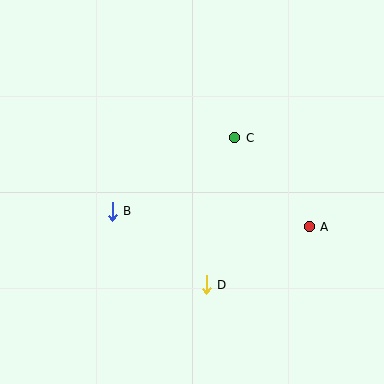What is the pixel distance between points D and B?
The distance between D and B is 119 pixels.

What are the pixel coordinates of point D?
Point D is at (206, 285).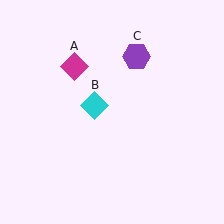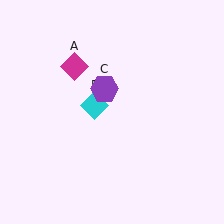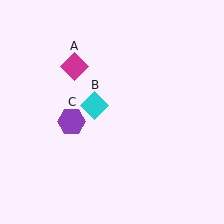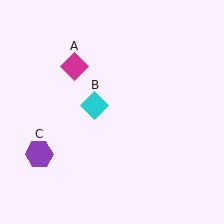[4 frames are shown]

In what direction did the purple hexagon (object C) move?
The purple hexagon (object C) moved down and to the left.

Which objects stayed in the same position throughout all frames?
Magenta diamond (object A) and cyan diamond (object B) remained stationary.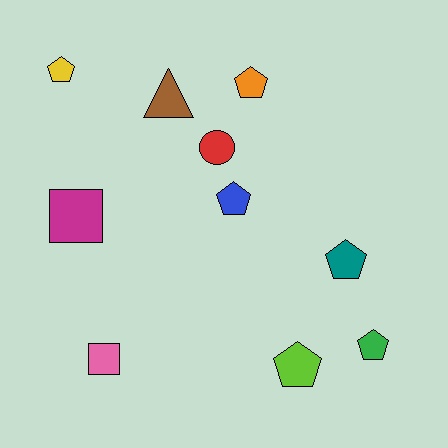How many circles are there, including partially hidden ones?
There is 1 circle.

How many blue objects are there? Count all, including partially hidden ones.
There is 1 blue object.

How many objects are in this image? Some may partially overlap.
There are 10 objects.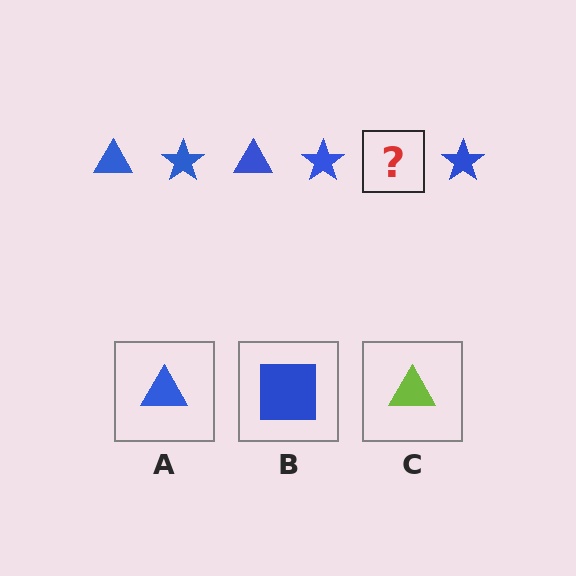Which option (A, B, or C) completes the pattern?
A.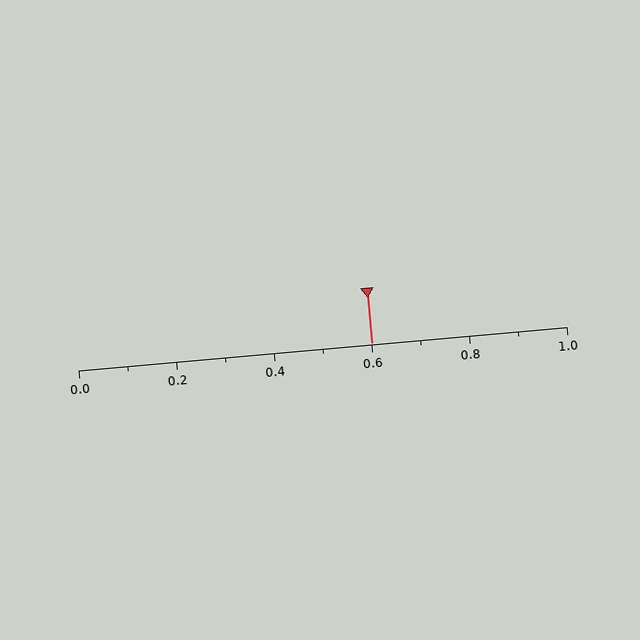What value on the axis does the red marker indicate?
The marker indicates approximately 0.6.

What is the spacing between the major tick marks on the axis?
The major ticks are spaced 0.2 apart.